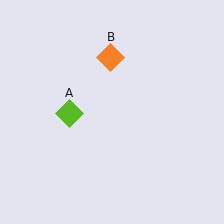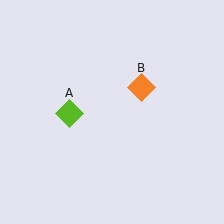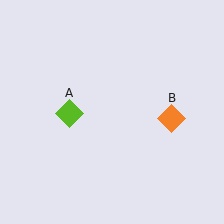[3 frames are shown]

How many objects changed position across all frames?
1 object changed position: orange diamond (object B).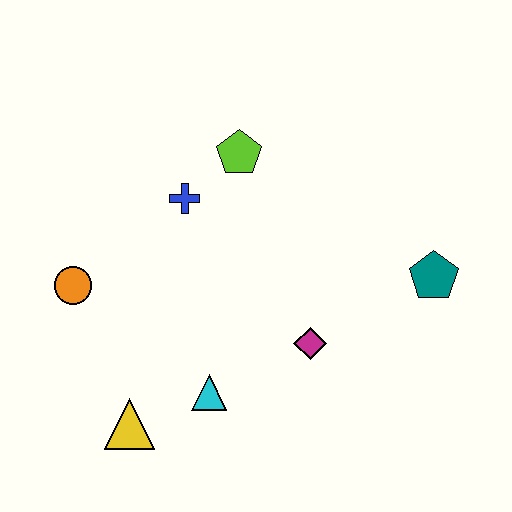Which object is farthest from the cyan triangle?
The teal pentagon is farthest from the cyan triangle.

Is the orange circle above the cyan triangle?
Yes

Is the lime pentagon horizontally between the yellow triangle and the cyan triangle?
No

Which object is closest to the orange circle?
The blue cross is closest to the orange circle.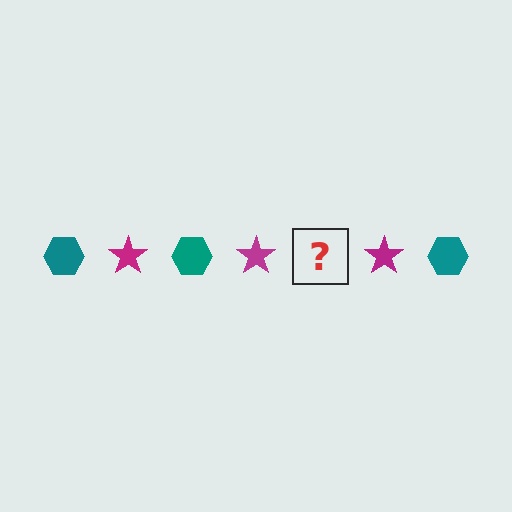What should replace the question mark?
The question mark should be replaced with a teal hexagon.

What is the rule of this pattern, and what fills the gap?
The rule is that the pattern alternates between teal hexagon and magenta star. The gap should be filled with a teal hexagon.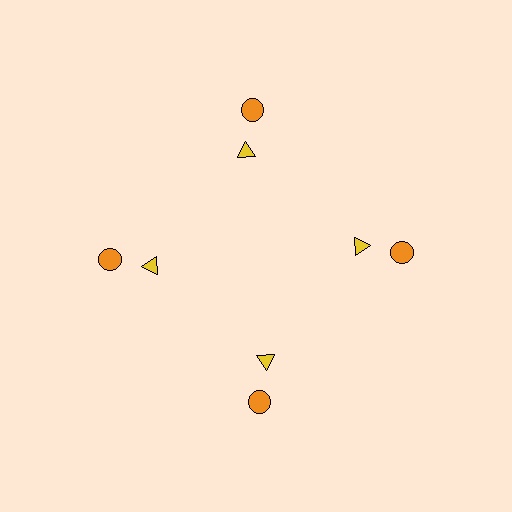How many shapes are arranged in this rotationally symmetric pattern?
There are 8 shapes, arranged in 4 groups of 2.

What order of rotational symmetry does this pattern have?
This pattern has 4-fold rotational symmetry.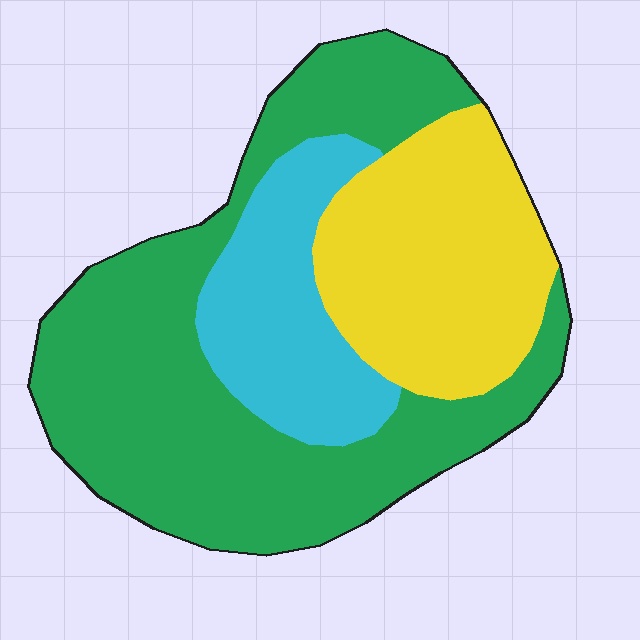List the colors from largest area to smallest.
From largest to smallest: green, yellow, cyan.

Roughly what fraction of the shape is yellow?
Yellow takes up about one quarter (1/4) of the shape.